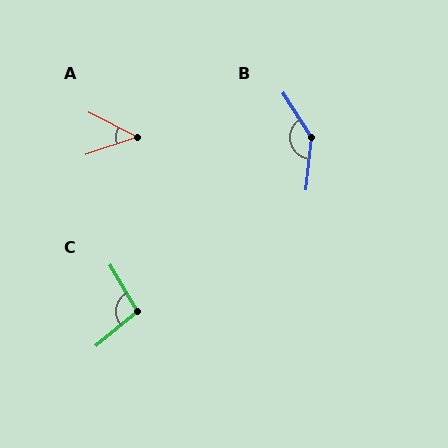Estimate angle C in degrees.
Approximately 100 degrees.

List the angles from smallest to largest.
A (46°), C (100°), B (142°).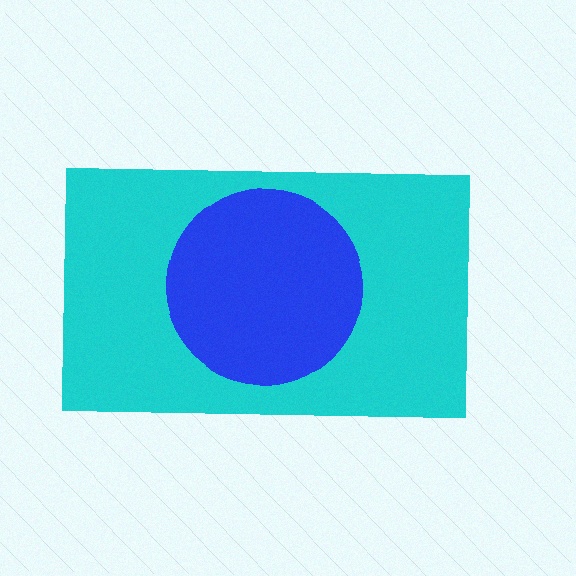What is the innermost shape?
The blue circle.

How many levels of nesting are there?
2.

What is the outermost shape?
The cyan rectangle.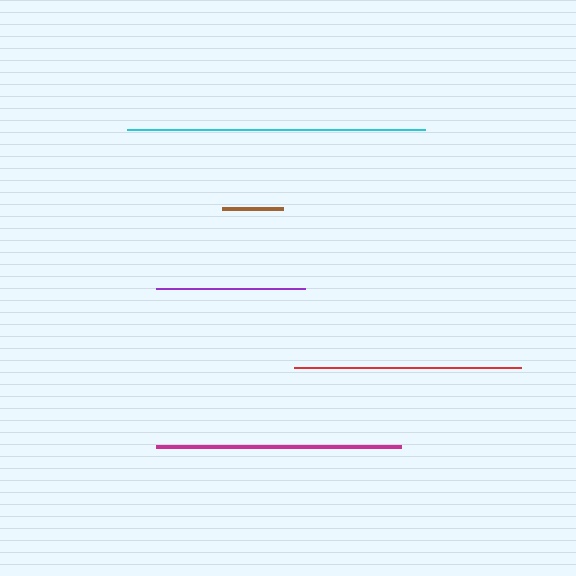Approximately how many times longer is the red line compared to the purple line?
The red line is approximately 1.5 times the length of the purple line.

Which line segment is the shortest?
The brown line is the shortest at approximately 61 pixels.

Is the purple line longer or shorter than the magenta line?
The magenta line is longer than the purple line.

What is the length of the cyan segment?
The cyan segment is approximately 298 pixels long.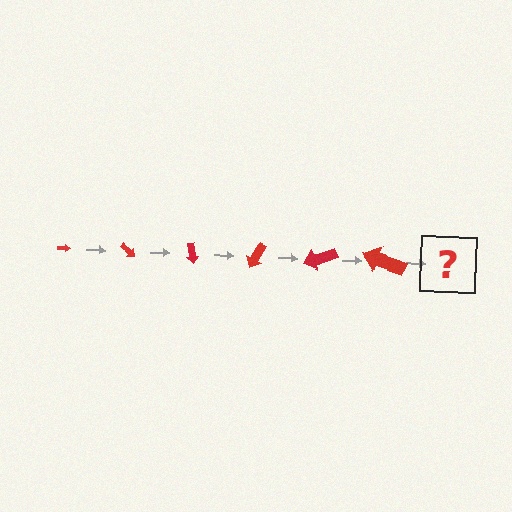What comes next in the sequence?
The next element should be an arrow, larger than the previous one and rotated 240 degrees from the start.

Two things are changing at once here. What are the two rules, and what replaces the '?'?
The two rules are that the arrow grows larger each step and it rotates 40 degrees each step. The '?' should be an arrow, larger than the previous one and rotated 240 degrees from the start.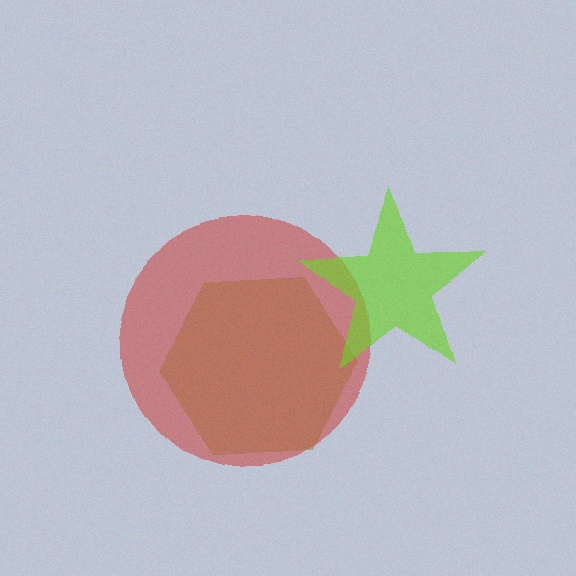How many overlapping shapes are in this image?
There are 3 overlapping shapes in the image.